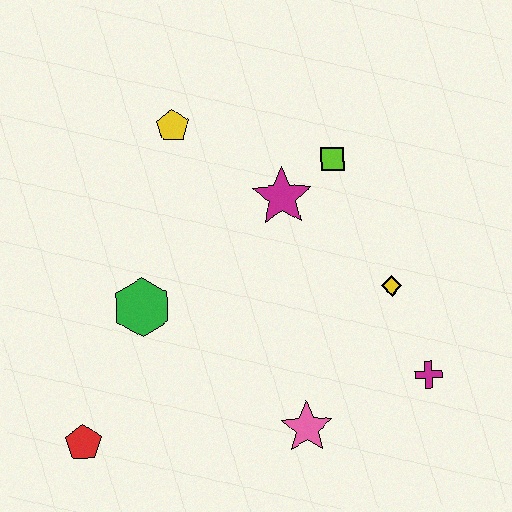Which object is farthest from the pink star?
The yellow pentagon is farthest from the pink star.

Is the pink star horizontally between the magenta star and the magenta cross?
Yes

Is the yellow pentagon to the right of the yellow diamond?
No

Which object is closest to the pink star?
The magenta cross is closest to the pink star.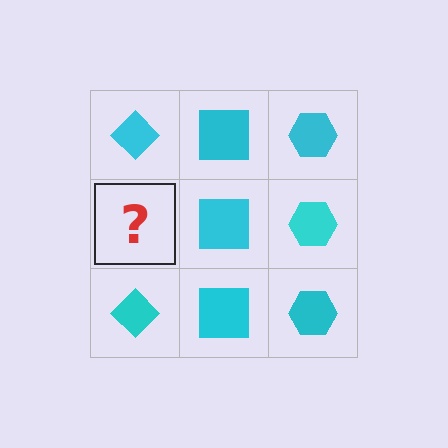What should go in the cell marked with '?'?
The missing cell should contain a cyan diamond.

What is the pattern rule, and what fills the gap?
The rule is that each column has a consistent shape. The gap should be filled with a cyan diamond.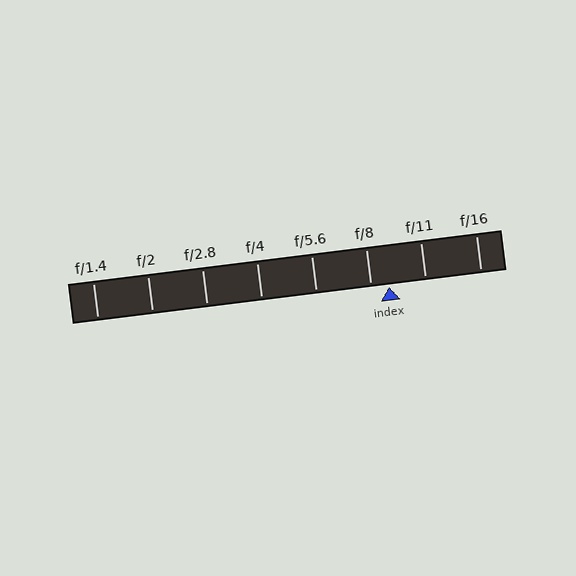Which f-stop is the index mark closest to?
The index mark is closest to f/8.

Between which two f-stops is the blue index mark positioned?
The index mark is between f/8 and f/11.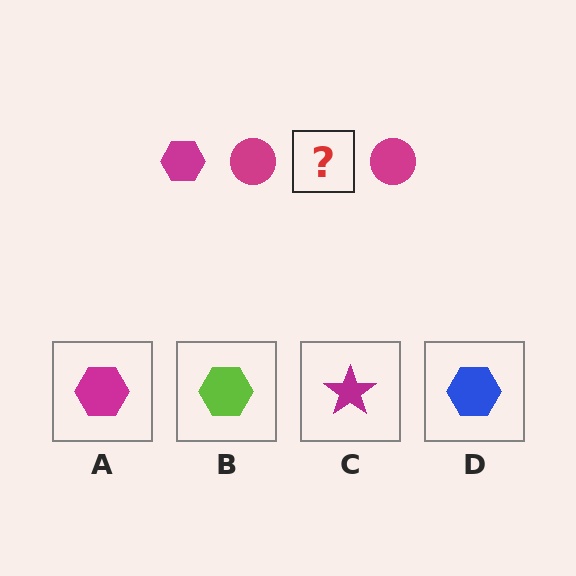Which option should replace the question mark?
Option A.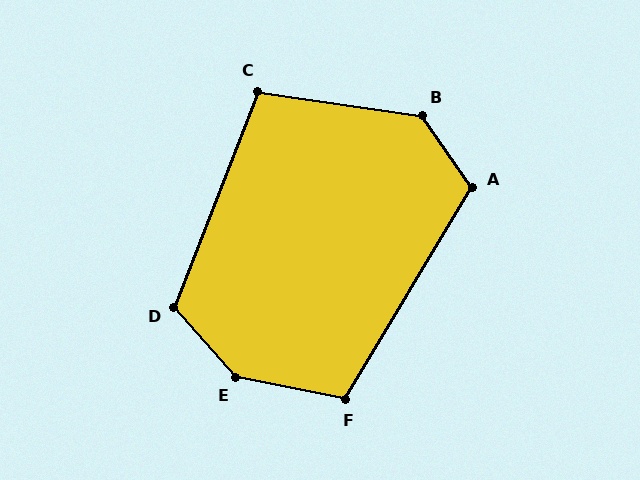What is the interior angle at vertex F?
Approximately 110 degrees (obtuse).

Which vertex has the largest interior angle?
E, at approximately 143 degrees.